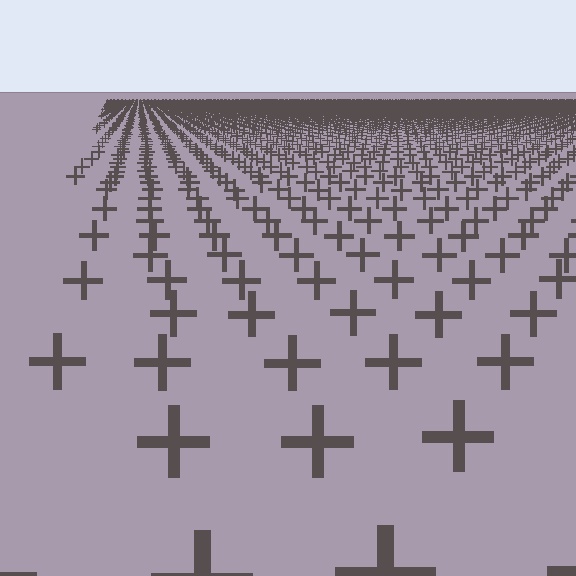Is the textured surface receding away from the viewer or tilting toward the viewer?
The surface is receding away from the viewer. Texture elements get smaller and denser toward the top.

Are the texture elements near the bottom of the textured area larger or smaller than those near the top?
Larger. Near the bottom, elements are closer to the viewer and appear at a bigger on-screen size.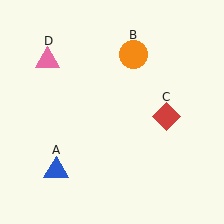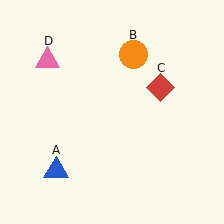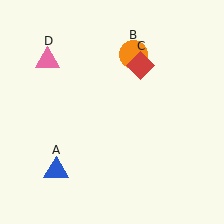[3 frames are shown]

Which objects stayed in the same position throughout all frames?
Blue triangle (object A) and orange circle (object B) and pink triangle (object D) remained stationary.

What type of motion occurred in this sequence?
The red diamond (object C) rotated counterclockwise around the center of the scene.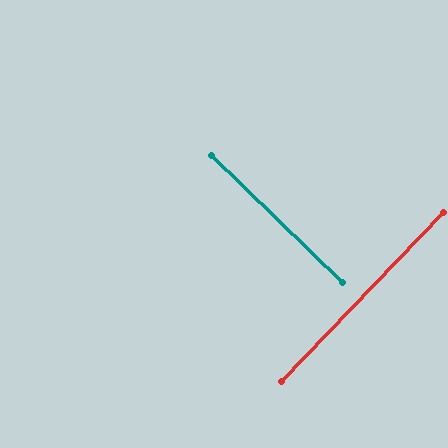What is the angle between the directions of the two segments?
Approximately 89 degrees.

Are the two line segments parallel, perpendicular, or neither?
Perpendicular — they meet at approximately 89°.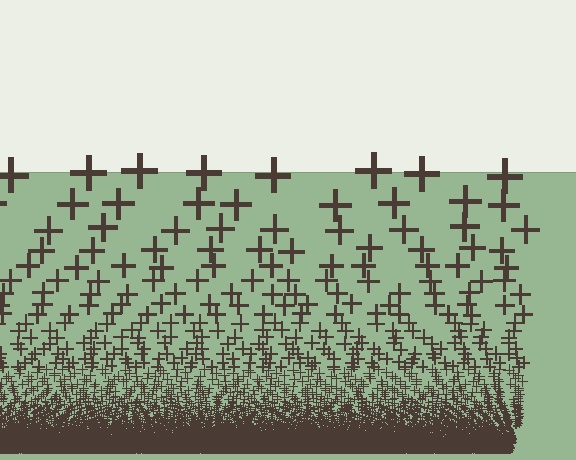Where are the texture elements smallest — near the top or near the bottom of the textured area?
Near the bottom.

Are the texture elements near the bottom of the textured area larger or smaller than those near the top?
Smaller. The gradient is inverted — elements near the bottom are smaller and denser.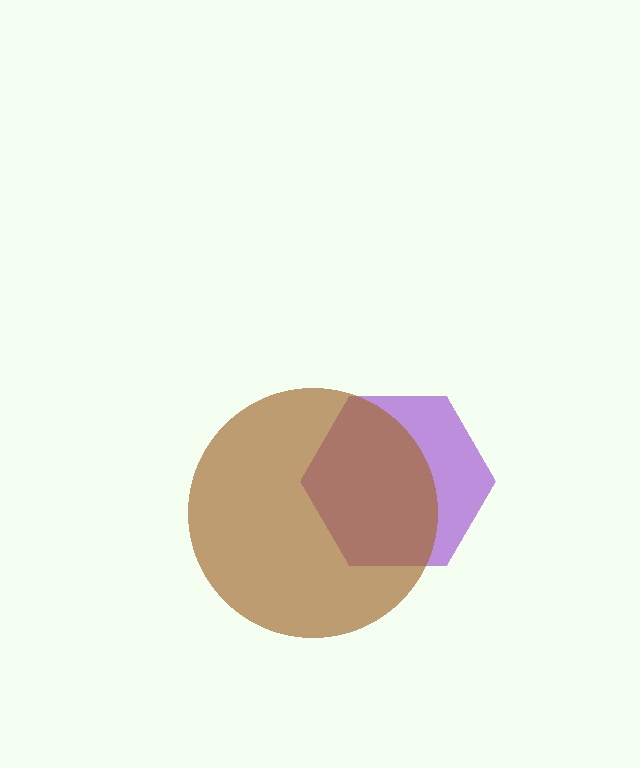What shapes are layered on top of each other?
The layered shapes are: a purple hexagon, a brown circle.